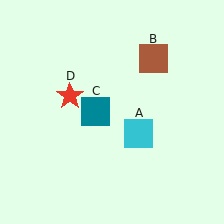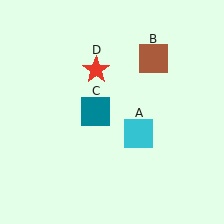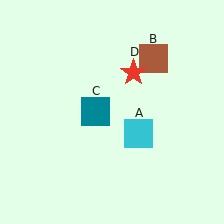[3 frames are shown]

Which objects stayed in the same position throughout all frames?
Cyan square (object A) and brown square (object B) and teal square (object C) remained stationary.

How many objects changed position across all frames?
1 object changed position: red star (object D).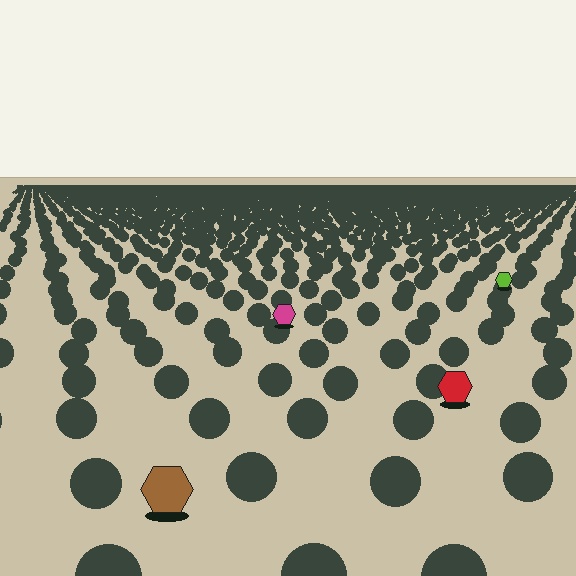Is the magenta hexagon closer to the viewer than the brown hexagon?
No. The brown hexagon is closer — you can tell from the texture gradient: the ground texture is coarser near it.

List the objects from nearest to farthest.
From nearest to farthest: the brown hexagon, the red hexagon, the magenta hexagon, the lime hexagon.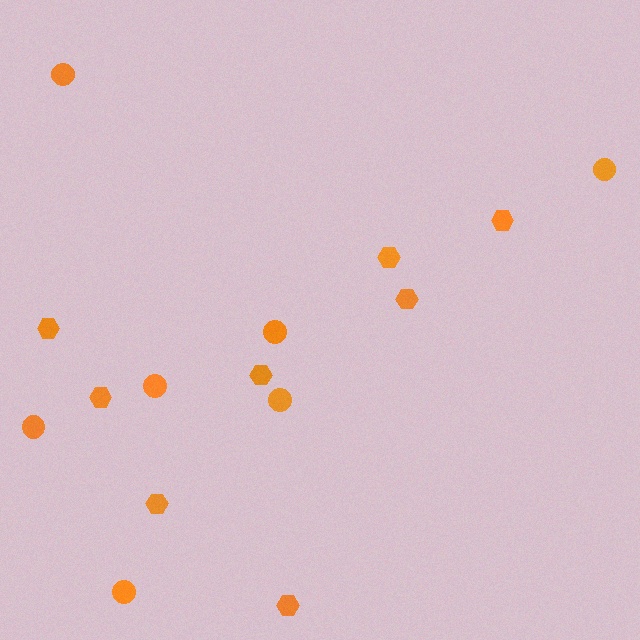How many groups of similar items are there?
There are 2 groups: one group of circles (7) and one group of hexagons (8).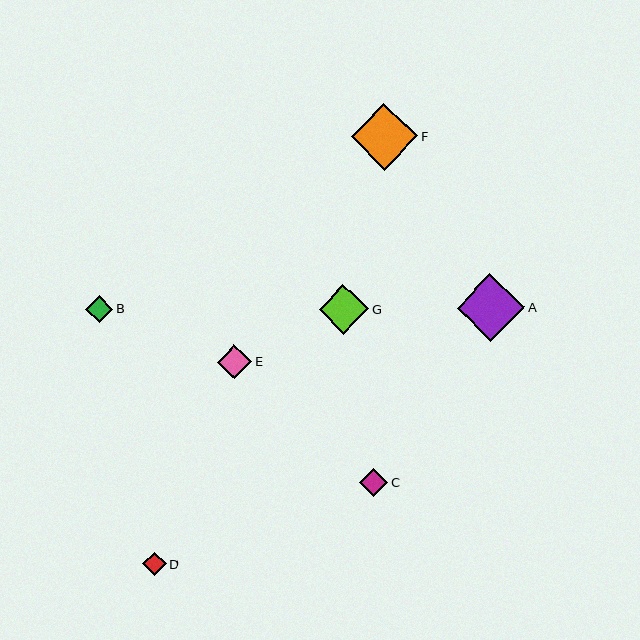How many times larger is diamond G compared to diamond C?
Diamond G is approximately 1.7 times the size of diamond C.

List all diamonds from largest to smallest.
From largest to smallest: A, F, G, E, C, B, D.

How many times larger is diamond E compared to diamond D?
Diamond E is approximately 1.5 times the size of diamond D.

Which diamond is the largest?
Diamond A is the largest with a size of approximately 68 pixels.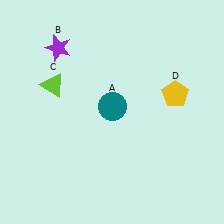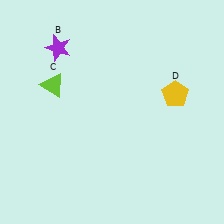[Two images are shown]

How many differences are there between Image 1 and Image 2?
There is 1 difference between the two images.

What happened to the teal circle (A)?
The teal circle (A) was removed in Image 2. It was in the top-right area of Image 1.